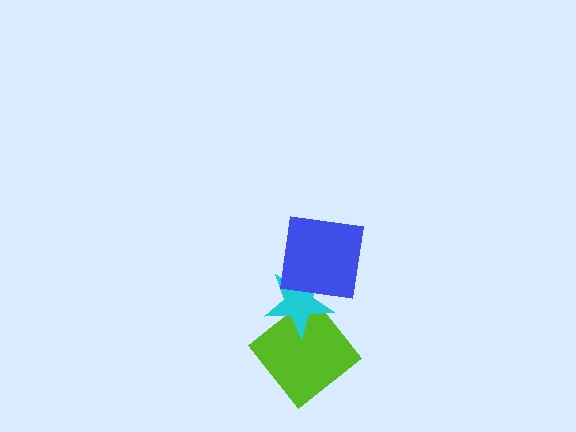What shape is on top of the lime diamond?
The cyan star is on top of the lime diamond.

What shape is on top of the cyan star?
The blue square is on top of the cyan star.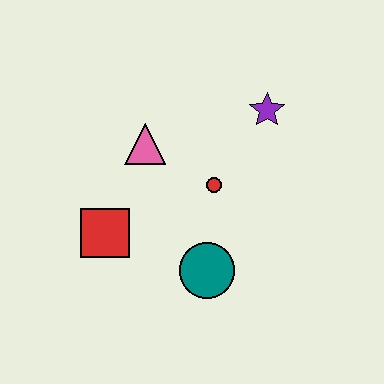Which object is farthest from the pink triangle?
The teal circle is farthest from the pink triangle.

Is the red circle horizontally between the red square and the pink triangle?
No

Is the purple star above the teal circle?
Yes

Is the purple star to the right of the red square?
Yes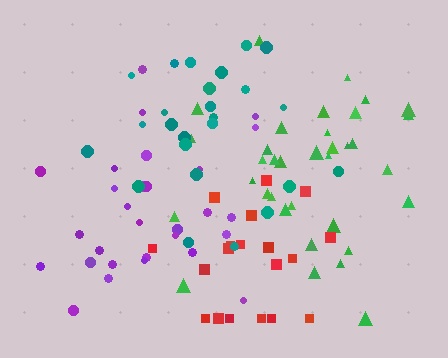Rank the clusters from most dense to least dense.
teal, green, purple, red.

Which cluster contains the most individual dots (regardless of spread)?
Green (35).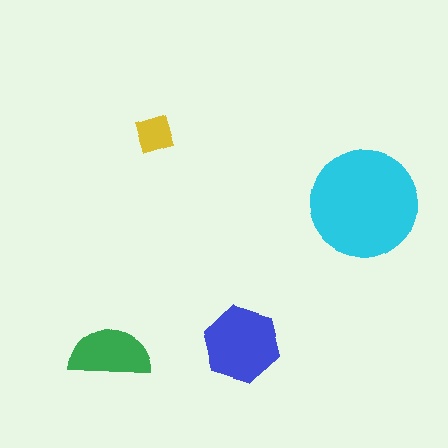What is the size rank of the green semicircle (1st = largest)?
3rd.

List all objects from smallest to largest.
The yellow square, the green semicircle, the blue hexagon, the cyan circle.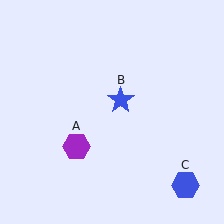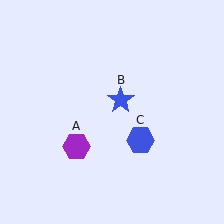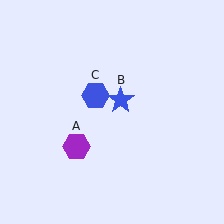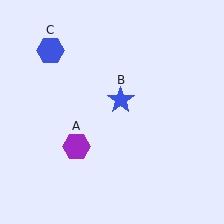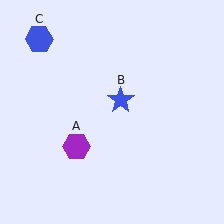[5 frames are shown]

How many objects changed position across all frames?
1 object changed position: blue hexagon (object C).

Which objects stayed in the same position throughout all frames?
Purple hexagon (object A) and blue star (object B) remained stationary.